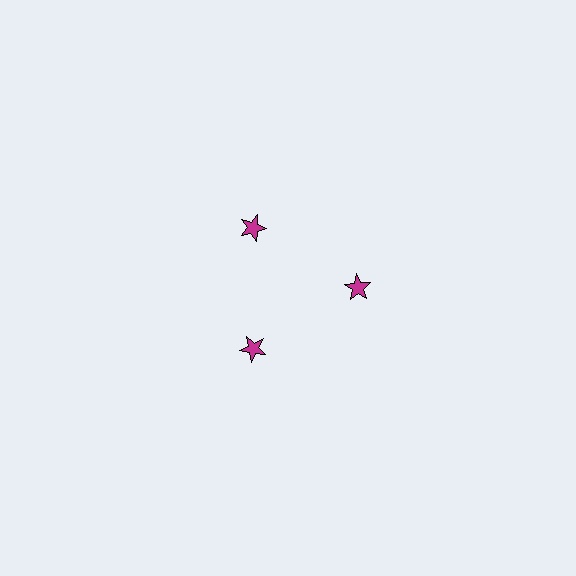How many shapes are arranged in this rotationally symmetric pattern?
There are 3 shapes, arranged in 3 groups of 1.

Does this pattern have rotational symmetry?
Yes, this pattern has 3-fold rotational symmetry. It looks the same after rotating 120 degrees around the center.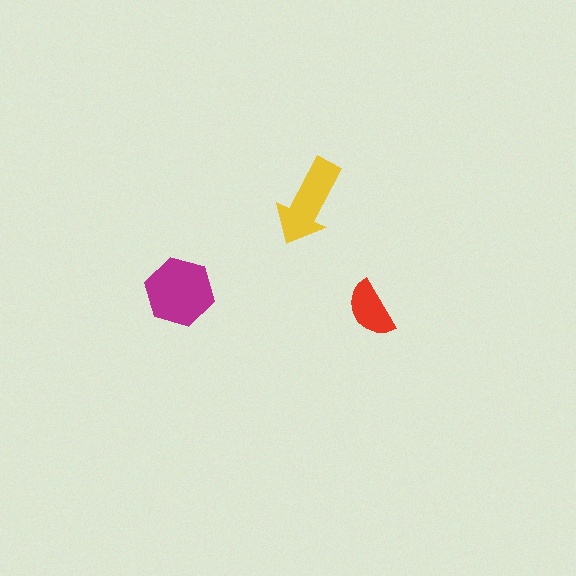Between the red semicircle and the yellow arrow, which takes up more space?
The yellow arrow.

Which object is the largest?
The magenta hexagon.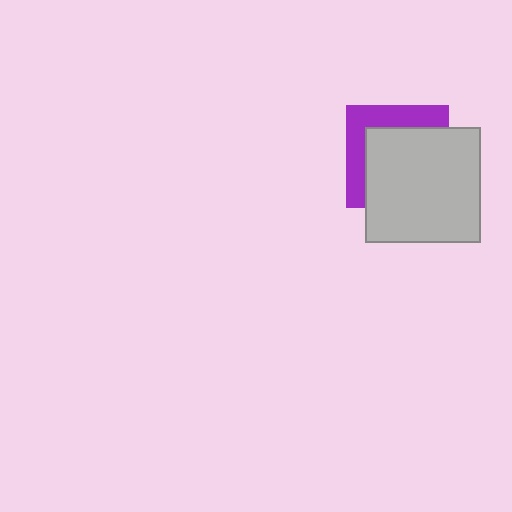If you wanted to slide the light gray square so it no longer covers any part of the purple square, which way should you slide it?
Slide it toward the lower-right — that is the most direct way to separate the two shapes.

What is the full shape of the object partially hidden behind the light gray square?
The partially hidden object is a purple square.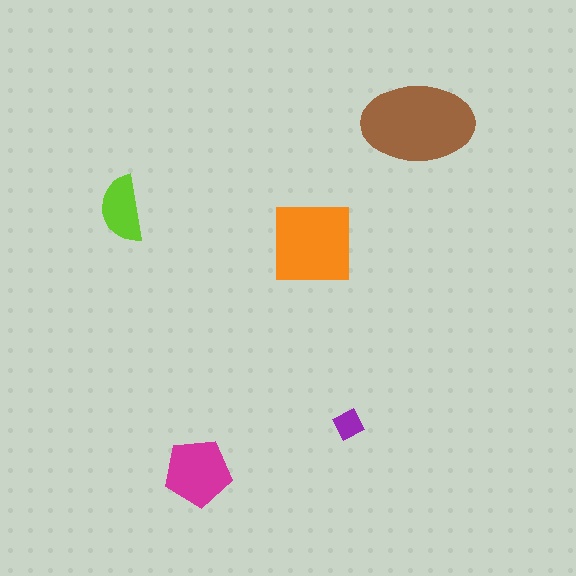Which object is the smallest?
The purple diamond.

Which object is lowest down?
The magenta pentagon is bottommost.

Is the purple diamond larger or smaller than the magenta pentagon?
Smaller.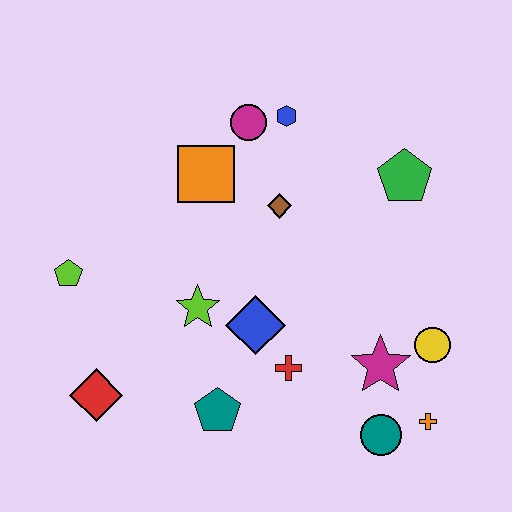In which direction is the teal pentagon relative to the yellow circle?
The teal pentagon is to the left of the yellow circle.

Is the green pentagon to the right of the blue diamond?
Yes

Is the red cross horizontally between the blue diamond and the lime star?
No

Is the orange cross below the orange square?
Yes